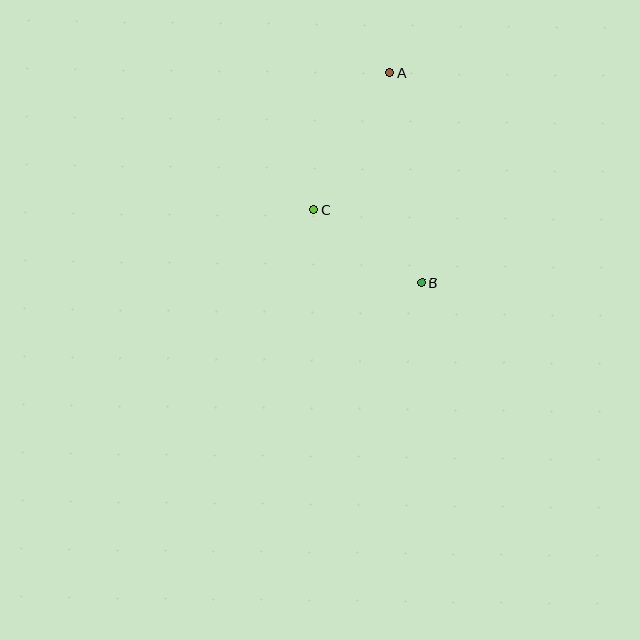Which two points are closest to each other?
Points B and C are closest to each other.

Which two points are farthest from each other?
Points A and B are farthest from each other.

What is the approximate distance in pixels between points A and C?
The distance between A and C is approximately 156 pixels.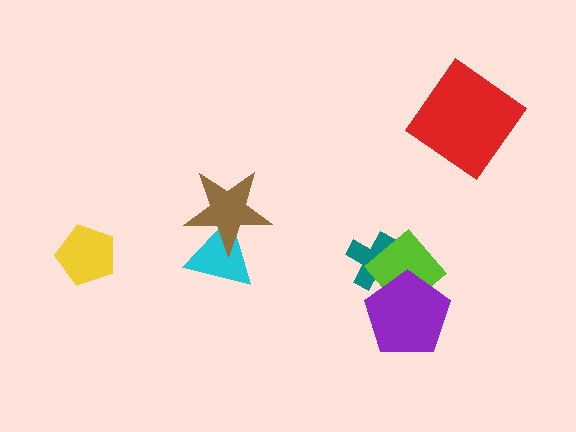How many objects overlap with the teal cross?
2 objects overlap with the teal cross.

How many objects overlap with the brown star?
1 object overlaps with the brown star.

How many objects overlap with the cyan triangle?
1 object overlaps with the cyan triangle.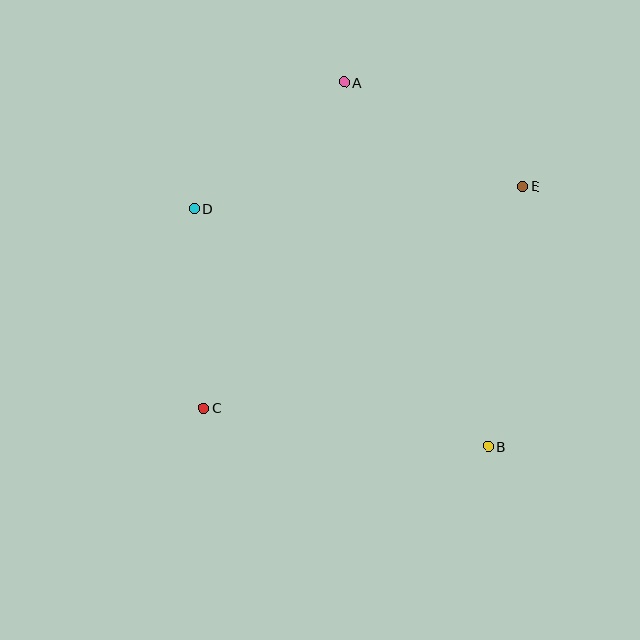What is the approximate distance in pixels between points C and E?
The distance between C and E is approximately 388 pixels.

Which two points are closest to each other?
Points A and D are closest to each other.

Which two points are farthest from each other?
Points A and B are farthest from each other.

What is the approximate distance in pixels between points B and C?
The distance between B and C is approximately 287 pixels.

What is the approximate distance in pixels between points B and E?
The distance between B and E is approximately 262 pixels.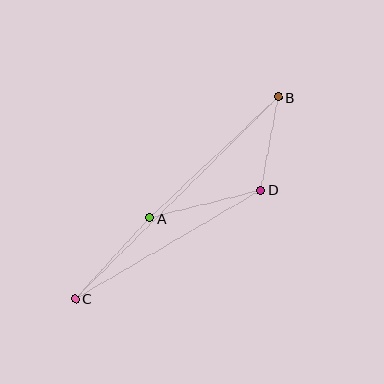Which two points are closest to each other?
Points B and D are closest to each other.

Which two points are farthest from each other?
Points B and C are farthest from each other.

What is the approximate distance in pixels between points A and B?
The distance between A and B is approximately 176 pixels.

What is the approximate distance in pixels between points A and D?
The distance between A and D is approximately 115 pixels.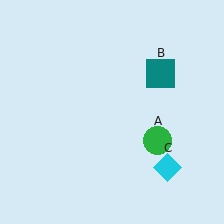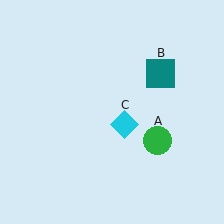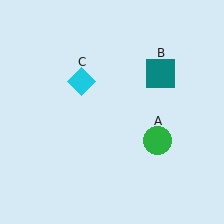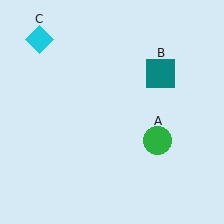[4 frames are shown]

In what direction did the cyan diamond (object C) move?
The cyan diamond (object C) moved up and to the left.